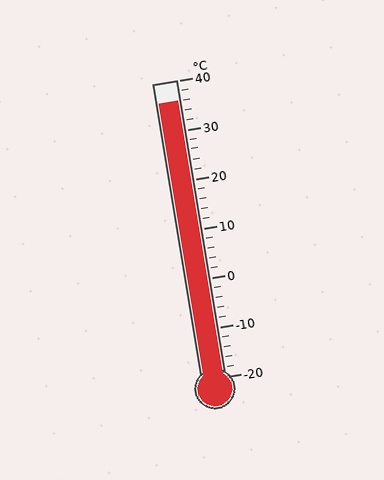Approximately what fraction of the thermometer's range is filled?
The thermometer is filled to approximately 95% of its range.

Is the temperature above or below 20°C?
The temperature is above 20°C.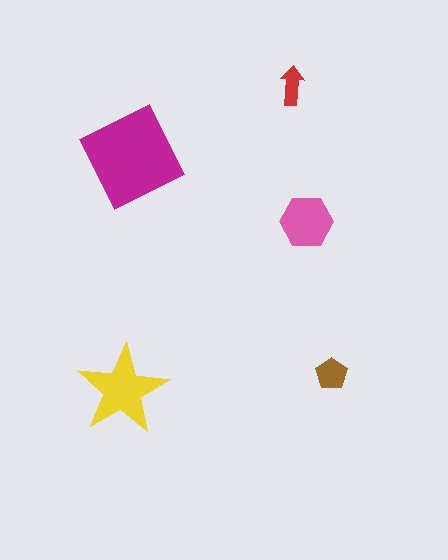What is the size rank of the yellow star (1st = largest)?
2nd.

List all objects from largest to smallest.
The magenta diamond, the yellow star, the pink hexagon, the brown pentagon, the red arrow.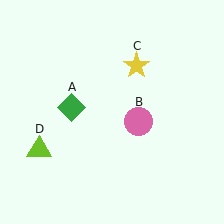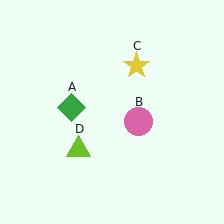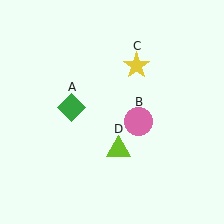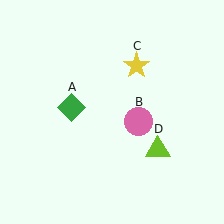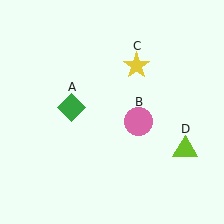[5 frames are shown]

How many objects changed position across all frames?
1 object changed position: lime triangle (object D).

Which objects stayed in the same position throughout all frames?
Green diamond (object A) and pink circle (object B) and yellow star (object C) remained stationary.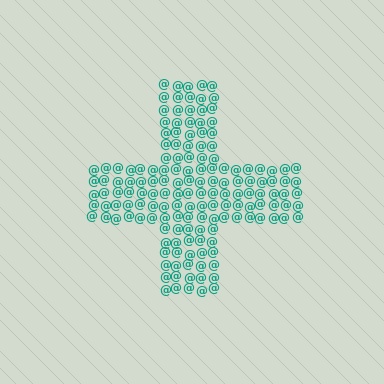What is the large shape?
The large shape is a cross.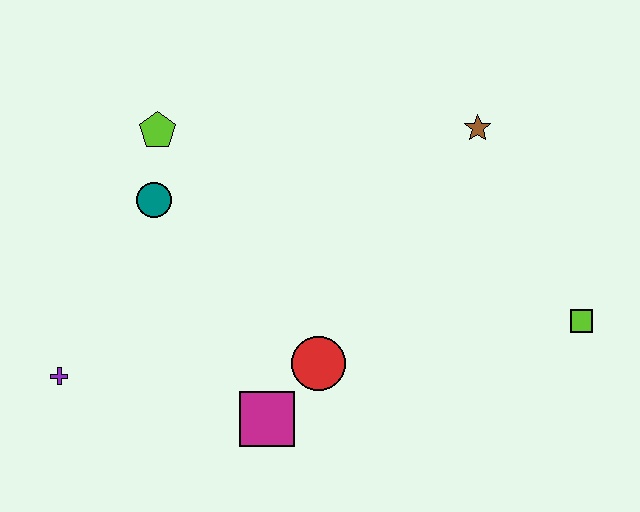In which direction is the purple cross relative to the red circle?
The purple cross is to the left of the red circle.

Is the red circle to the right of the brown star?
No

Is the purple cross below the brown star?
Yes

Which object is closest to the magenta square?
The red circle is closest to the magenta square.